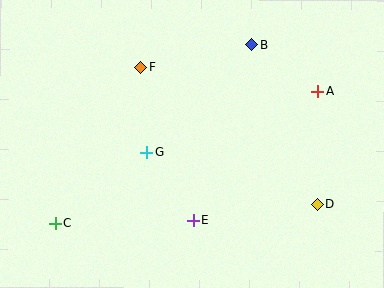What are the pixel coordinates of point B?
Point B is at (251, 45).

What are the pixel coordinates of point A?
Point A is at (318, 91).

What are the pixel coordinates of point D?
Point D is at (317, 204).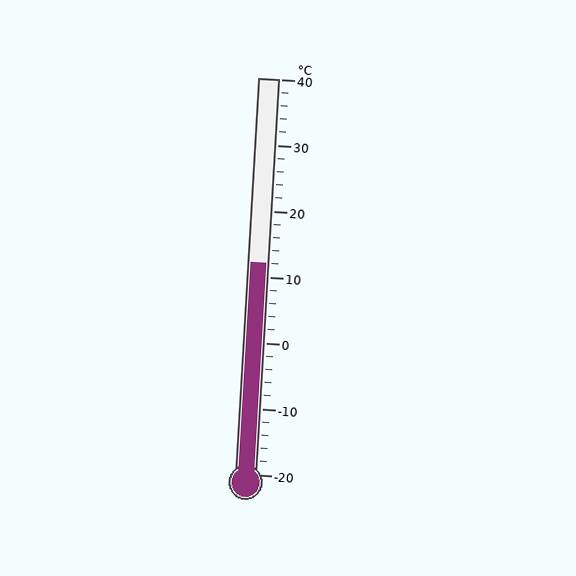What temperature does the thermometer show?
The thermometer shows approximately 12°C.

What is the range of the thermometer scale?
The thermometer scale ranges from -20°C to 40°C.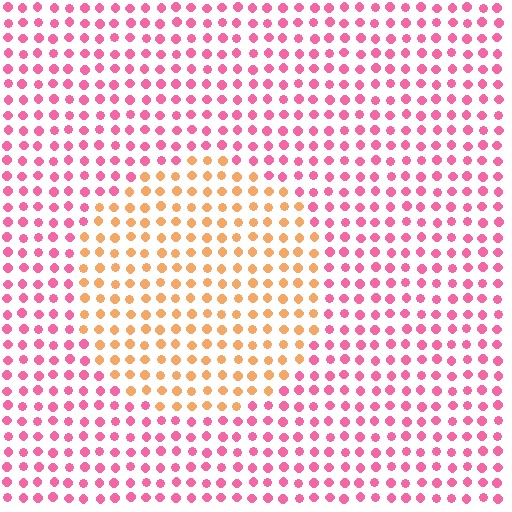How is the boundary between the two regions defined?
The boundary is defined purely by a slight shift in hue (about 55 degrees). Spacing, size, and orientation are identical on both sides.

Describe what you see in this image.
The image is filled with small pink elements in a uniform arrangement. A circle-shaped region is visible where the elements are tinted to a slightly different hue, forming a subtle color boundary.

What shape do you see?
I see a circle.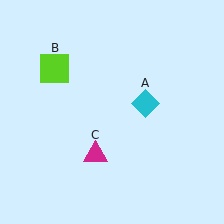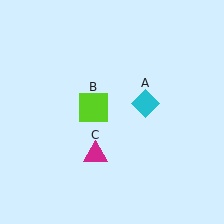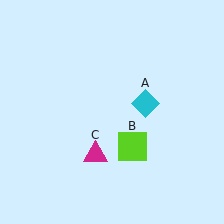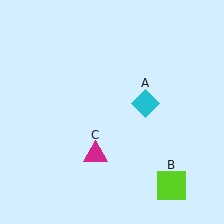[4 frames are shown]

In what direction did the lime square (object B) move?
The lime square (object B) moved down and to the right.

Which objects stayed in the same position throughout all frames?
Cyan diamond (object A) and magenta triangle (object C) remained stationary.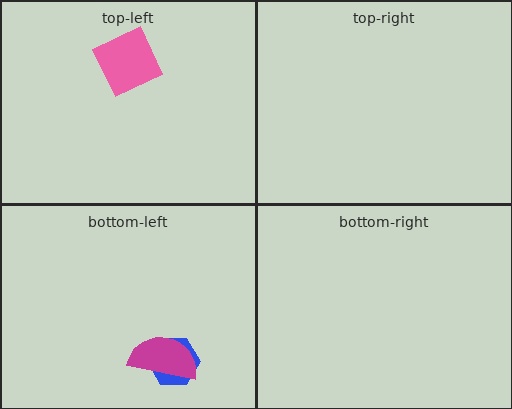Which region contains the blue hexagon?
The bottom-left region.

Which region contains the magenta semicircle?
The bottom-left region.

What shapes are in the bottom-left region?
The blue hexagon, the magenta semicircle.